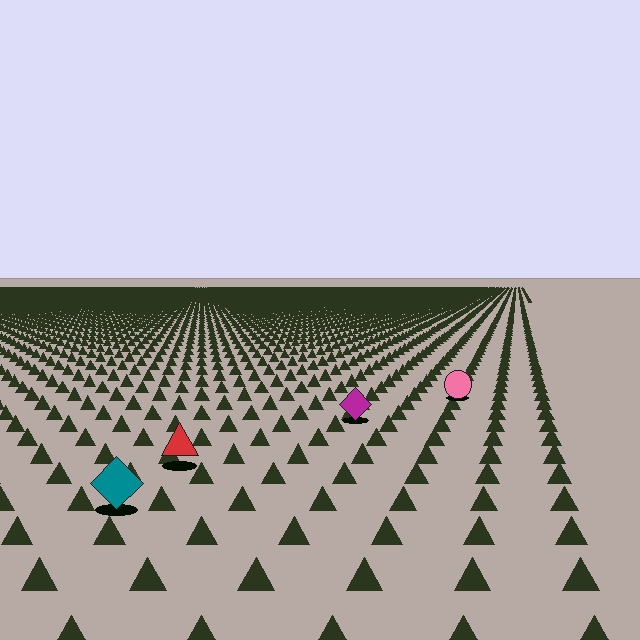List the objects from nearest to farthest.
From nearest to farthest: the teal diamond, the red triangle, the magenta diamond, the pink circle.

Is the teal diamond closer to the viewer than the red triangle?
Yes. The teal diamond is closer — you can tell from the texture gradient: the ground texture is coarser near it.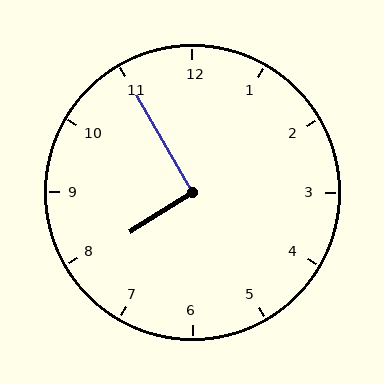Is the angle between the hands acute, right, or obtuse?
It is right.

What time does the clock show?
7:55.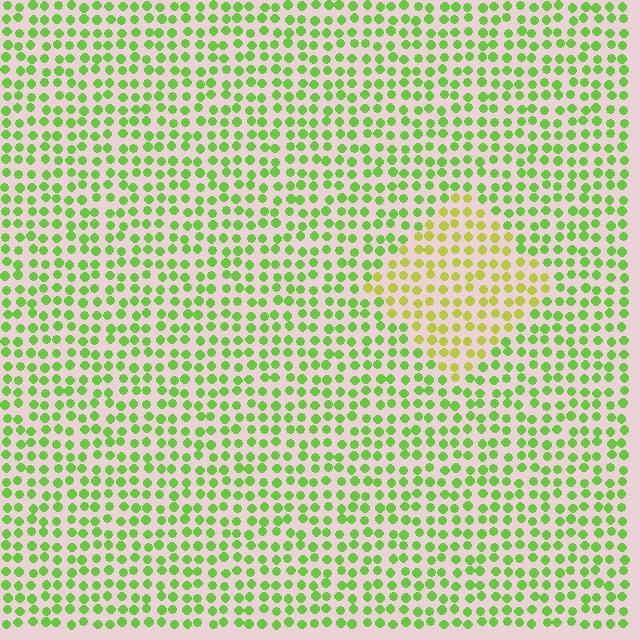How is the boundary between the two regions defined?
The boundary is defined purely by a slight shift in hue (about 36 degrees). Spacing, size, and orientation are identical on both sides.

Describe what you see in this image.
The image is filled with small lime elements in a uniform arrangement. A diamond-shaped region is visible where the elements are tinted to a slightly different hue, forming a subtle color boundary.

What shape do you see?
I see a diamond.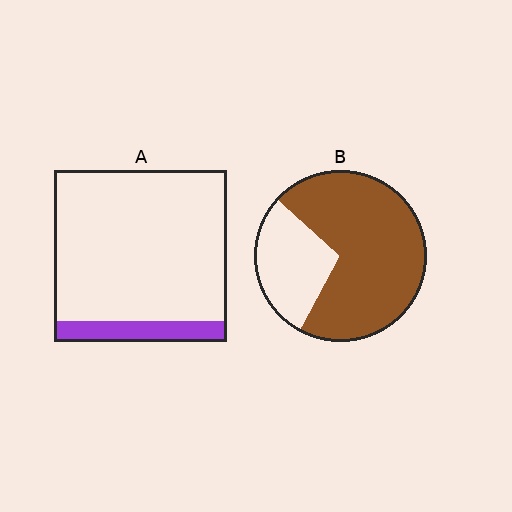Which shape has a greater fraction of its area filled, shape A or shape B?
Shape B.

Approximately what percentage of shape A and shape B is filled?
A is approximately 10% and B is approximately 70%.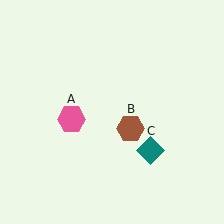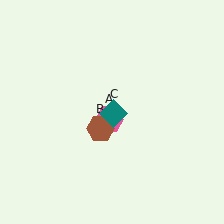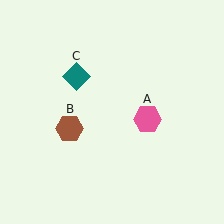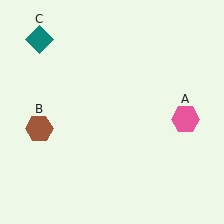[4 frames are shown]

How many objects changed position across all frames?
3 objects changed position: pink hexagon (object A), brown hexagon (object B), teal diamond (object C).